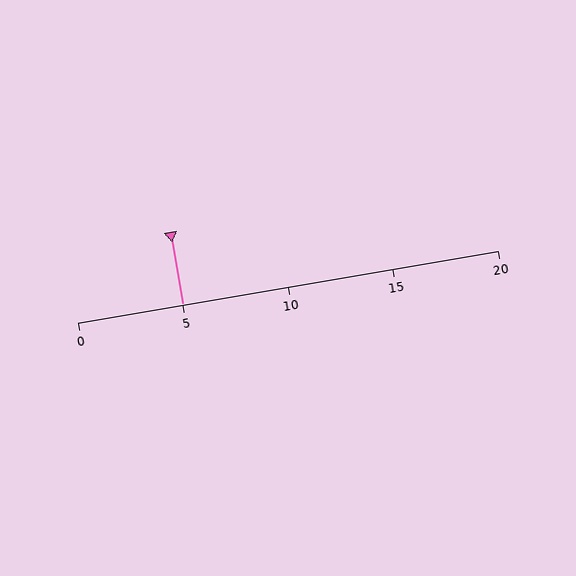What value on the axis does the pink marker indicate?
The marker indicates approximately 5.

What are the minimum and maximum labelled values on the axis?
The axis runs from 0 to 20.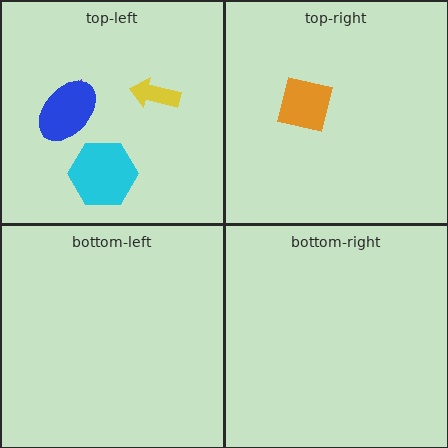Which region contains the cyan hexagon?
The top-left region.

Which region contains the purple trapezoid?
The top-left region.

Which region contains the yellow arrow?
The top-left region.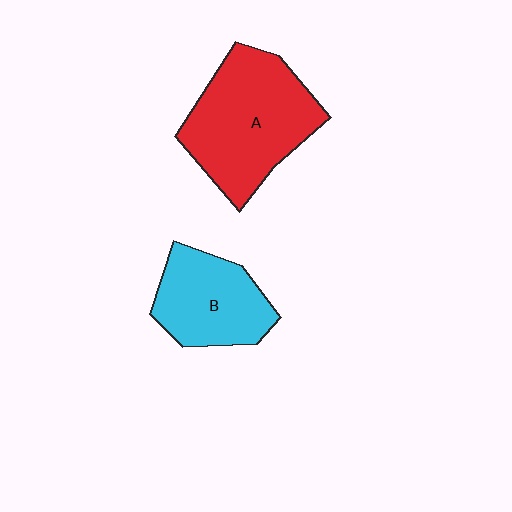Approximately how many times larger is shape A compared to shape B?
Approximately 1.5 times.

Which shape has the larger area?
Shape A (red).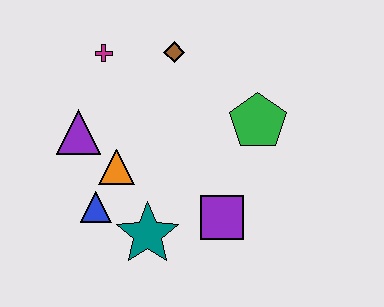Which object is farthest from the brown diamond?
The teal star is farthest from the brown diamond.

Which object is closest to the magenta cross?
The brown diamond is closest to the magenta cross.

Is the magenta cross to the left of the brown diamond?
Yes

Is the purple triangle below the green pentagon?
Yes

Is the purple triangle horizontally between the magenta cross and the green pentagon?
No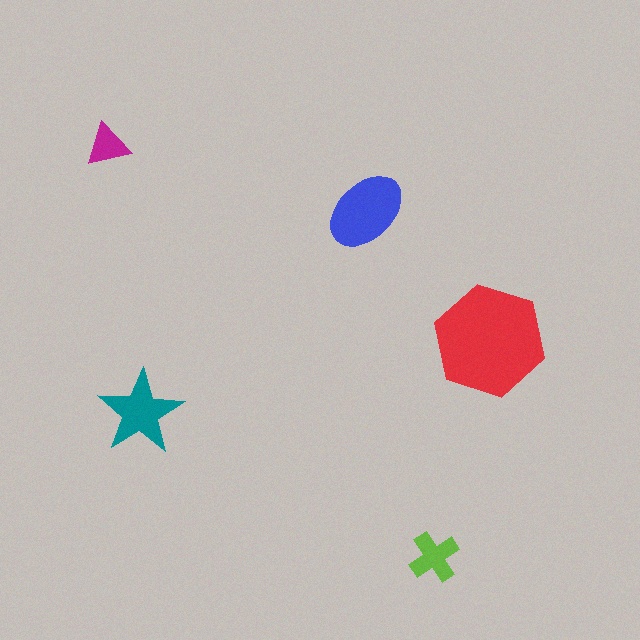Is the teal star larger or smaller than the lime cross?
Larger.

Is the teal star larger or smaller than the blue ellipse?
Smaller.